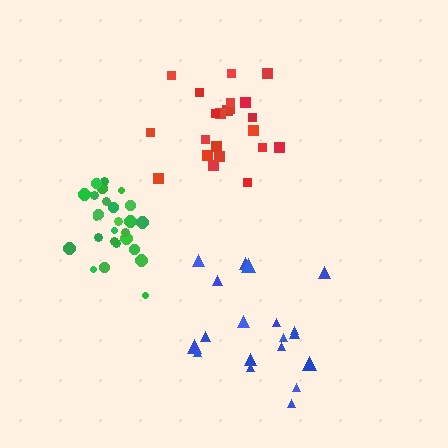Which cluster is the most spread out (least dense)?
Blue.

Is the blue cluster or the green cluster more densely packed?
Green.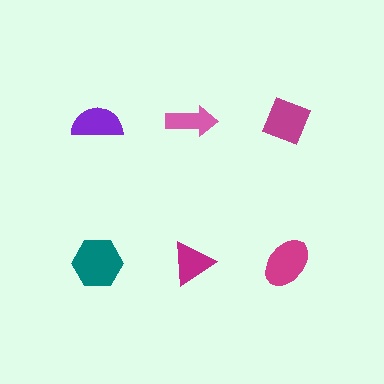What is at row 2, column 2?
A magenta triangle.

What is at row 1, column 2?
A pink arrow.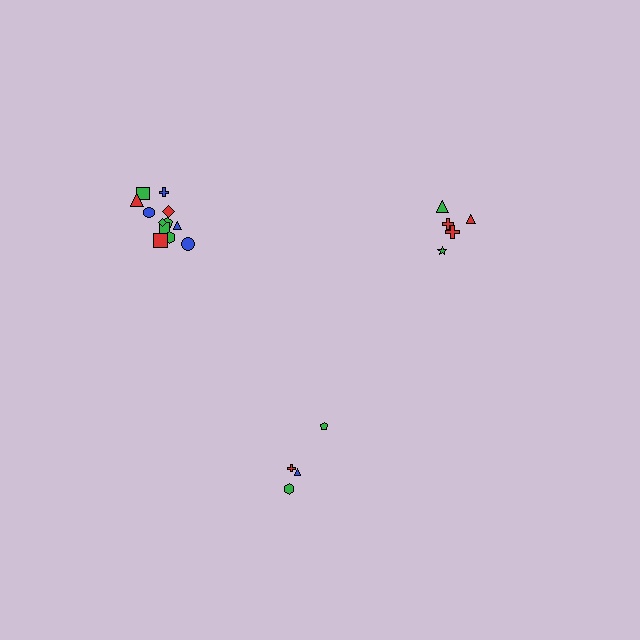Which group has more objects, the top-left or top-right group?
The top-left group.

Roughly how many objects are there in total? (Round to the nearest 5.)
Roughly 20 objects in total.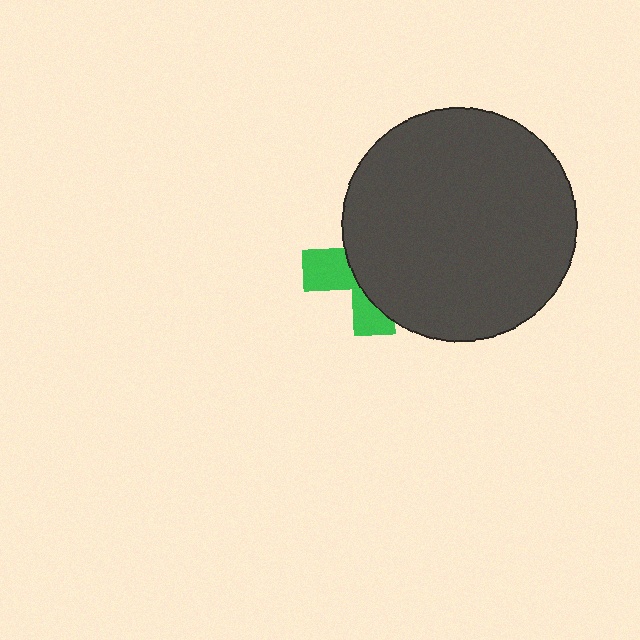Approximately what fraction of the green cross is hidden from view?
Roughly 66% of the green cross is hidden behind the dark gray circle.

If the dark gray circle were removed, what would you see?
You would see the complete green cross.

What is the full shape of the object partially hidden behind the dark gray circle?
The partially hidden object is a green cross.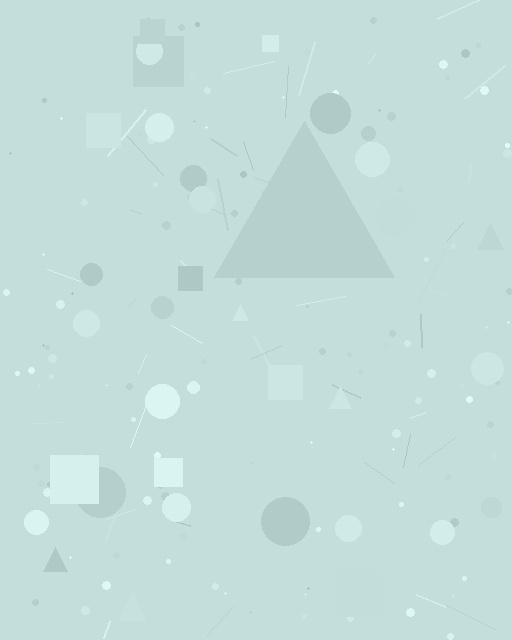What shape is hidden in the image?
A triangle is hidden in the image.